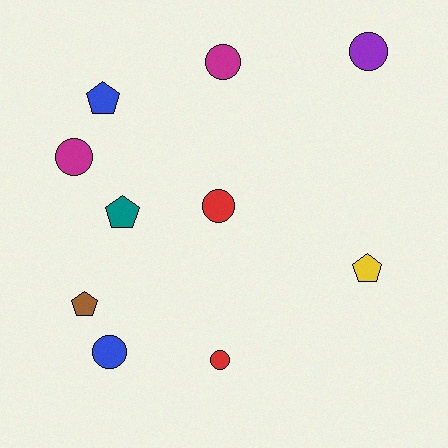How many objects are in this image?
There are 10 objects.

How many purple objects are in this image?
There is 1 purple object.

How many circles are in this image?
There are 6 circles.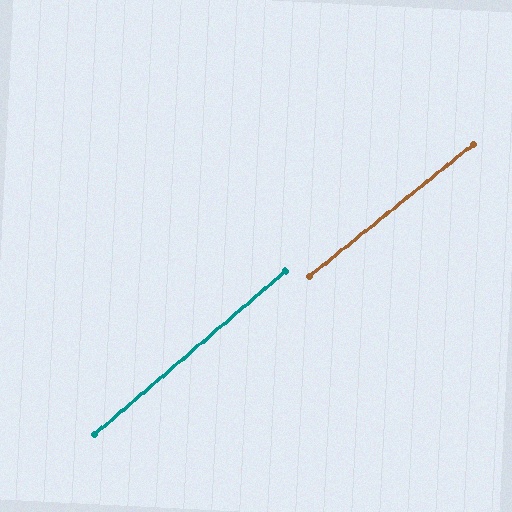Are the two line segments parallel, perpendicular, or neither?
Parallel — their directions differ by only 1.4°.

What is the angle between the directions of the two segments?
Approximately 1 degree.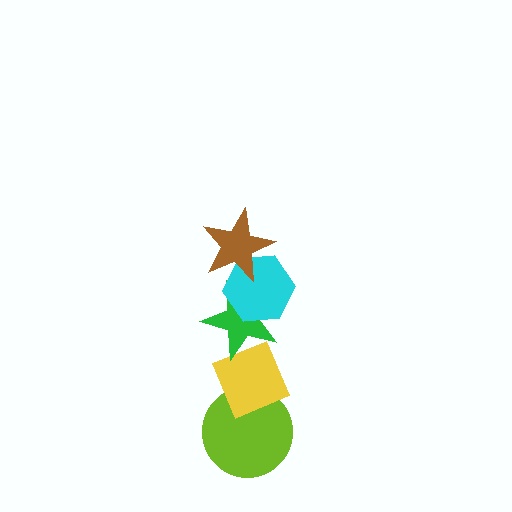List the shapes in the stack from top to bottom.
From top to bottom: the brown star, the cyan hexagon, the green star, the yellow diamond, the lime circle.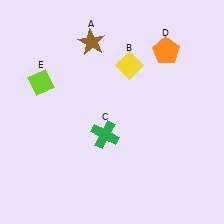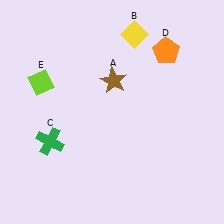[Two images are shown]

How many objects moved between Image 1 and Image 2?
3 objects moved between the two images.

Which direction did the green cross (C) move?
The green cross (C) moved left.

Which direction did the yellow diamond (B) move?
The yellow diamond (B) moved up.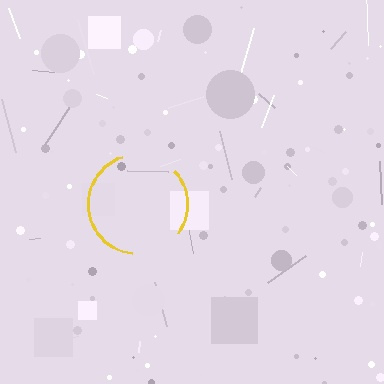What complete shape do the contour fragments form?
The contour fragments form a circle.